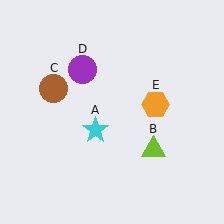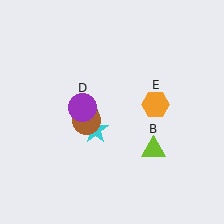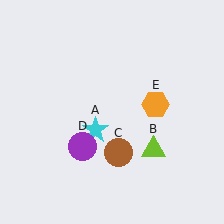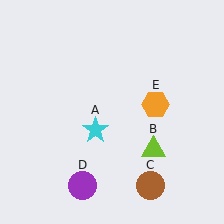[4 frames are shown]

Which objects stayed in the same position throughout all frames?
Cyan star (object A) and lime triangle (object B) and orange hexagon (object E) remained stationary.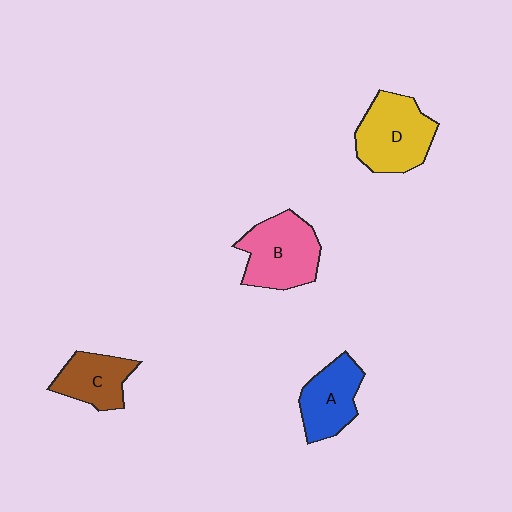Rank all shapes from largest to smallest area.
From largest to smallest: B (pink), D (yellow), A (blue), C (brown).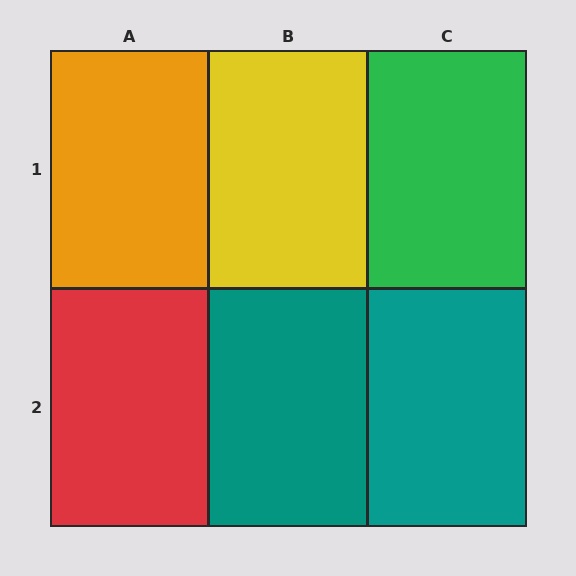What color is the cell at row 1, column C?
Green.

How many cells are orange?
1 cell is orange.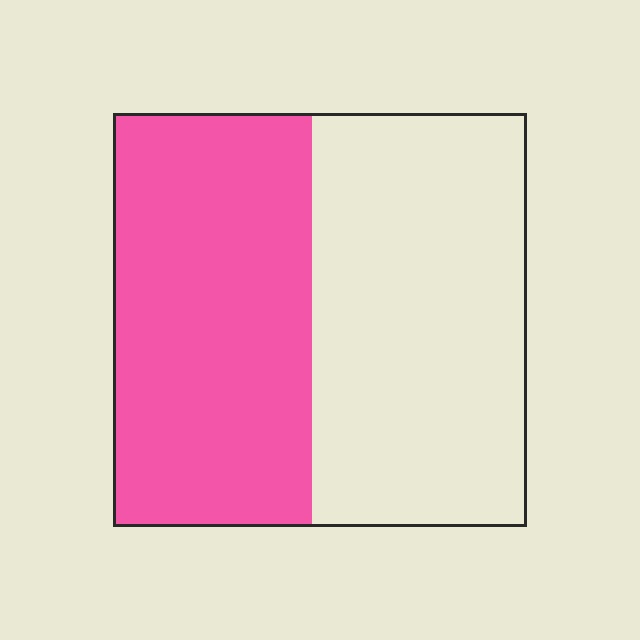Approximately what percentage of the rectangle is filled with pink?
Approximately 50%.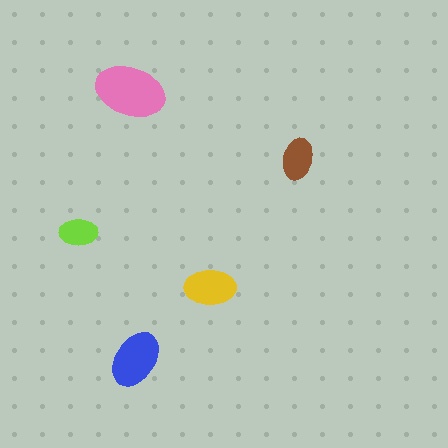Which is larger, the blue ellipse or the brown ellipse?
The blue one.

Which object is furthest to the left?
The lime ellipse is leftmost.